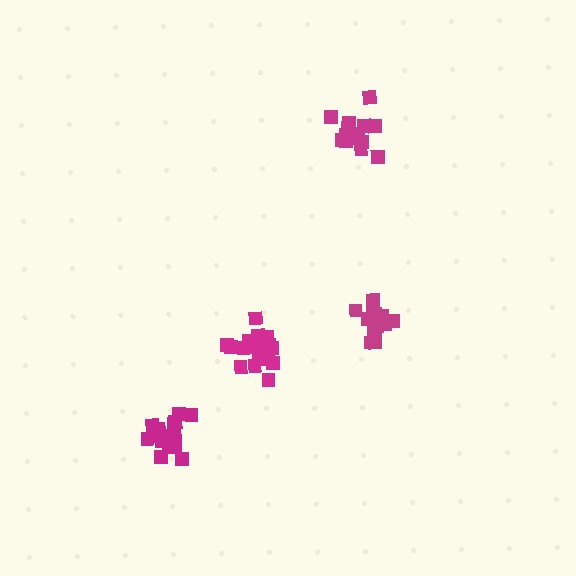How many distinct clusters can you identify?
There are 4 distinct clusters.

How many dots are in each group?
Group 1: 14 dots, Group 2: 19 dots, Group 3: 15 dots, Group 4: 20 dots (68 total).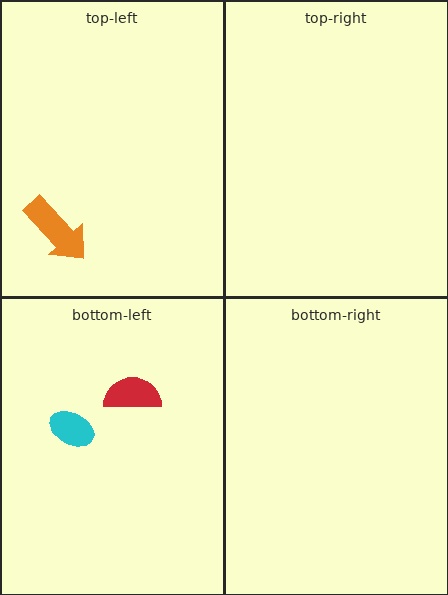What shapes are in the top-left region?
The orange arrow.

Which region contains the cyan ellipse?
The bottom-left region.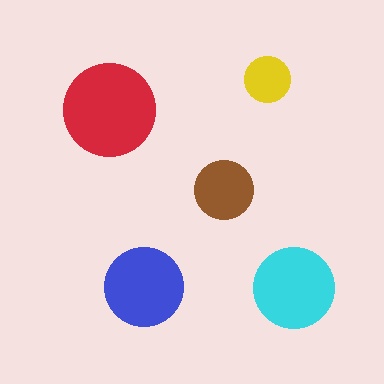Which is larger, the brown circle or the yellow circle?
The brown one.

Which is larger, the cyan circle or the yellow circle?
The cyan one.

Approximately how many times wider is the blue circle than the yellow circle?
About 1.5 times wider.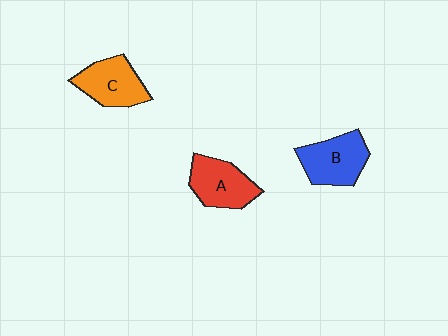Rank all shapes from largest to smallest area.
From largest to smallest: B (blue), A (red), C (orange).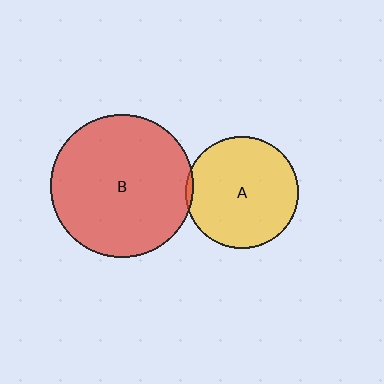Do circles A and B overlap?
Yes.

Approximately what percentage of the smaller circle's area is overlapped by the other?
Approximately 5%.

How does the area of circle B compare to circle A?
Approximately 1.6 times.